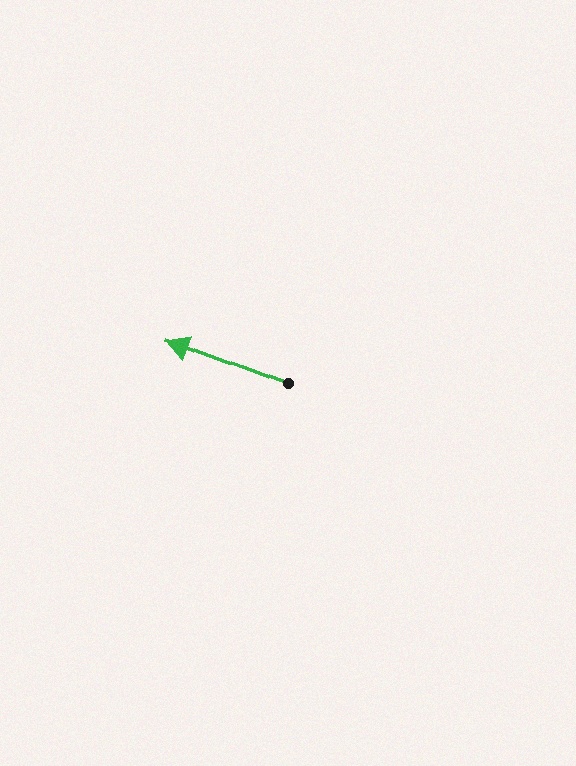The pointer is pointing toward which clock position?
Roughly 10 o'clock.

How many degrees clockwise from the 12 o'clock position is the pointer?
Approximately 291 degrees.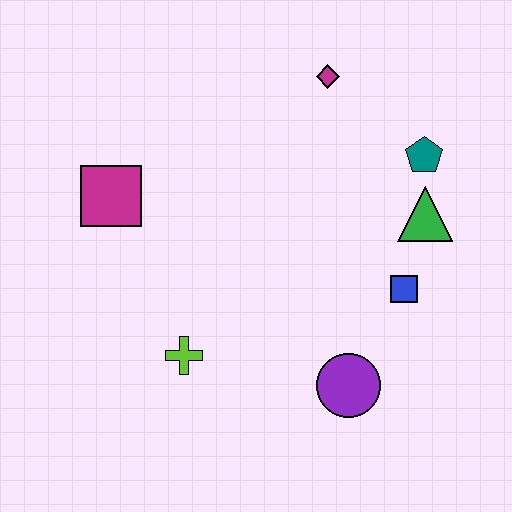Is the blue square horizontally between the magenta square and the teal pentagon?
Yes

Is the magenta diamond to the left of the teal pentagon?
Yes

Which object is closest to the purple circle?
The blue square is closest to the purple circle.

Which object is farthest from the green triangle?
The magenta square is farthest from the green triangle.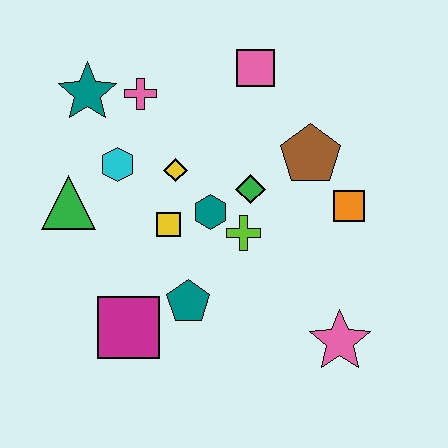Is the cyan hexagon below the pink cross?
Yes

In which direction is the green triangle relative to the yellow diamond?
The green triangle is to the left of the yellow diamond.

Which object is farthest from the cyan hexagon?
The pink star is farthest from the cyan hexagon.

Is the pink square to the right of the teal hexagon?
Yes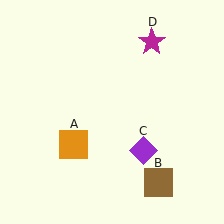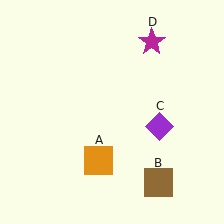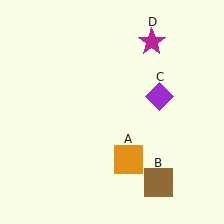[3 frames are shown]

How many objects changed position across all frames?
2 objects changed position: orange square (object A), purple diamond (object C).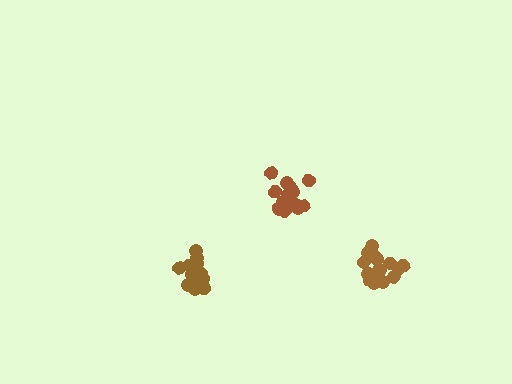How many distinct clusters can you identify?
There are 3 distinct clusters.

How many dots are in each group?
Group 1: 17 dots, Group 2: 17 dots, Group 3: 19 dots (53 total).